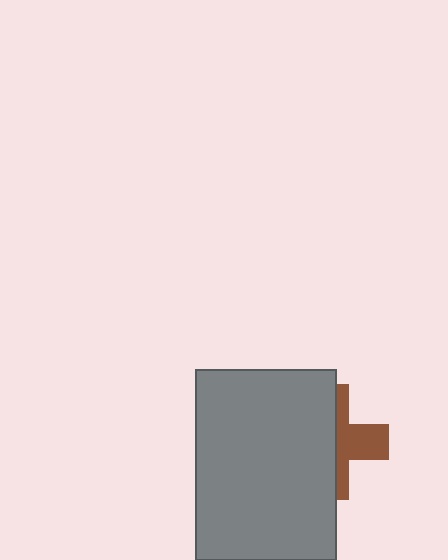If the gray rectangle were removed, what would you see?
You would see the complete brown cross.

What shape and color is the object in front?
The object in front is a gray rectangle.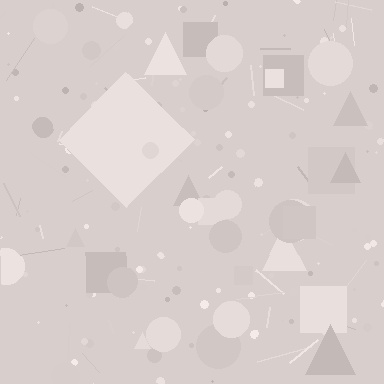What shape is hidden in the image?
A diamond is hidden in the image.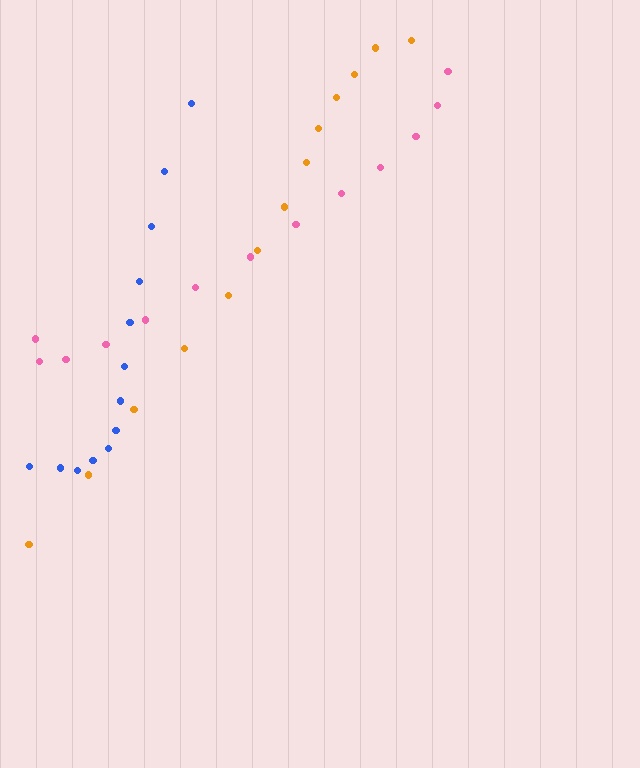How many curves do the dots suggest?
There are 3 distinct paths.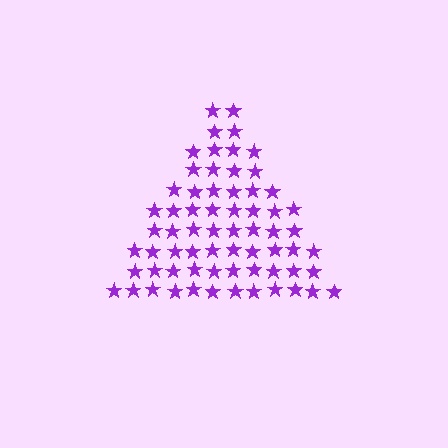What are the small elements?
The small elements are stars.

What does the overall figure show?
The overall figure shows a triangle.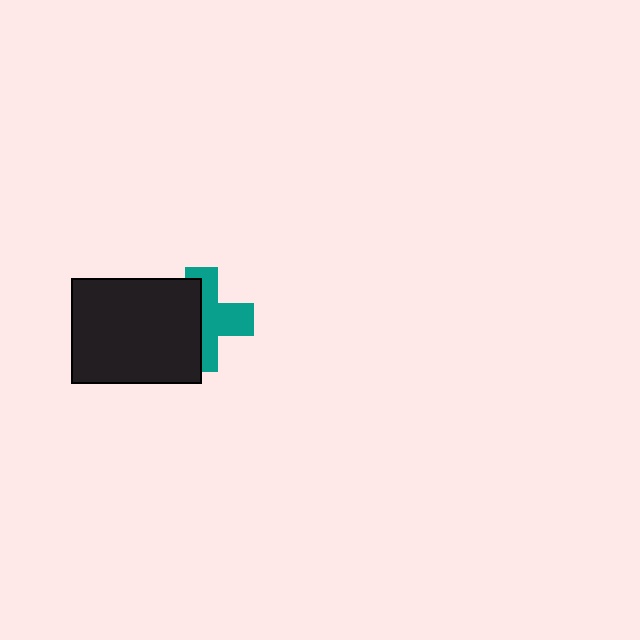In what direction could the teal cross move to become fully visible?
The teal cross could move right. That would shift it out from behind the black rectangle entirely.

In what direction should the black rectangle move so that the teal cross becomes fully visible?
The black rectangle should move left. That is the shortest direction to clear the overlap and leave the teal cross fully visible.